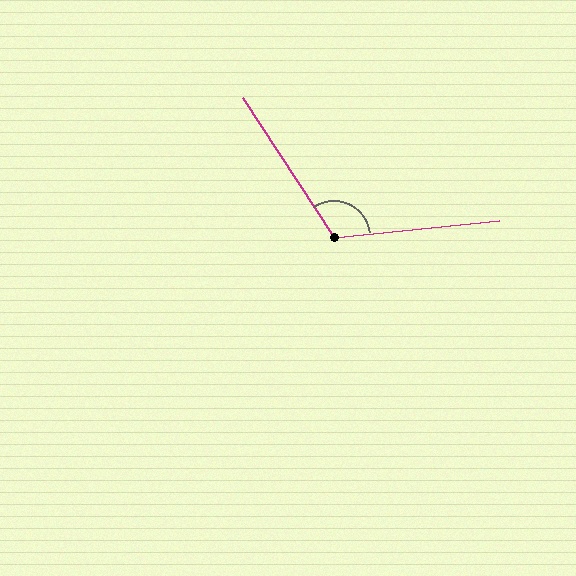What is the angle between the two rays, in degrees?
Approximately 117 degrees.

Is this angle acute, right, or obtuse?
It is obtuse.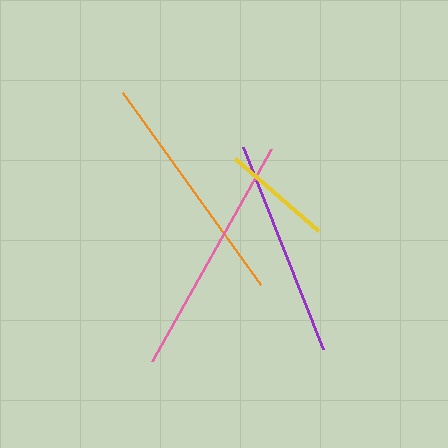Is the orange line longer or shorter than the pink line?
The pink line is longer than the orange line.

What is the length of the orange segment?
The orange segment is approximately 237 pixels long.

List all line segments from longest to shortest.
From longest to shortest: pink, orange, purple, yellow.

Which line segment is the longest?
The pink line is the longest at approximately 243 pixels.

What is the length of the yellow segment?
The yellow segment is approximately 109 pixels long.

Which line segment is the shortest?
The yellow line is the shortest at approximately 109 pixels.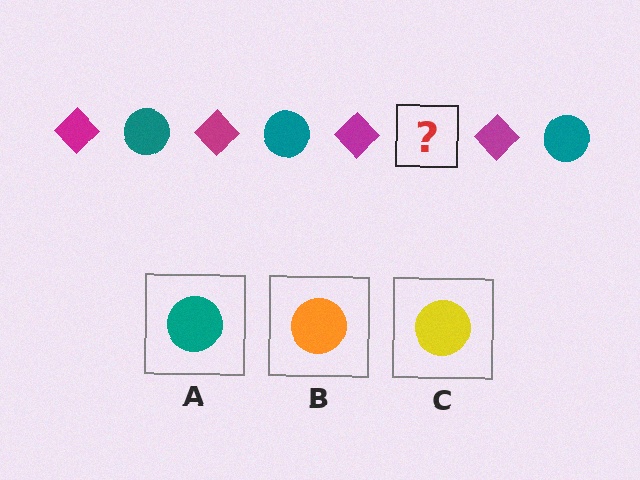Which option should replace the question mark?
Option A.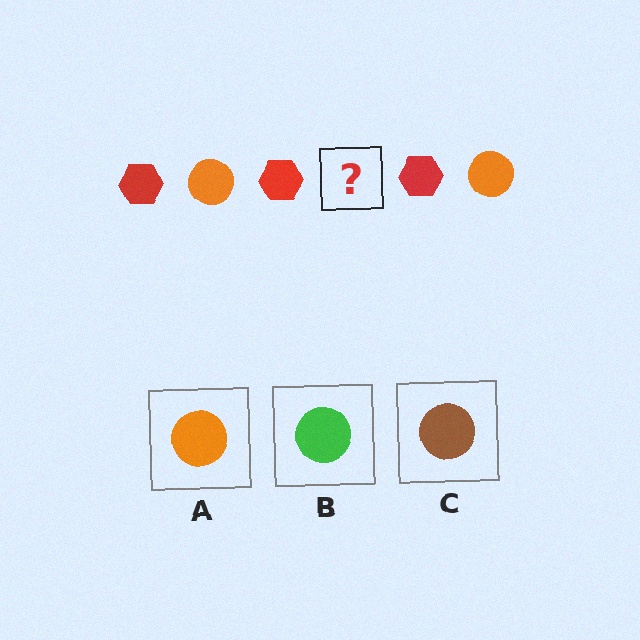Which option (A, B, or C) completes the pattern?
A.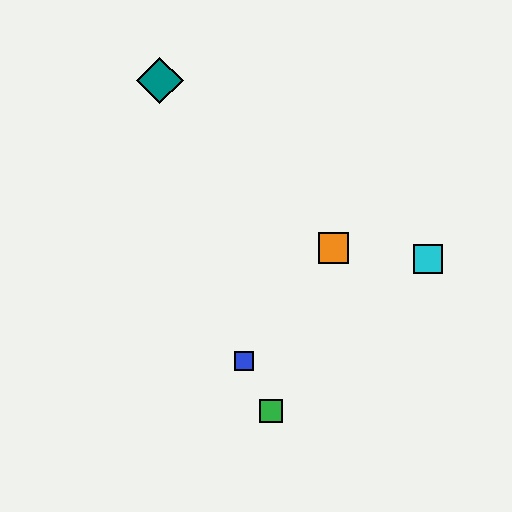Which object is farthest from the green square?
The teal diamond is farthest from the green square.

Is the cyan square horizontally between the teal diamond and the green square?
No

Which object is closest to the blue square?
The green square is closest to the blue square.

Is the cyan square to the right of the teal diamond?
Yes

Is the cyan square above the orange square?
No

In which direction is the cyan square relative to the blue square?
The cyan square is to the right of the blue square.